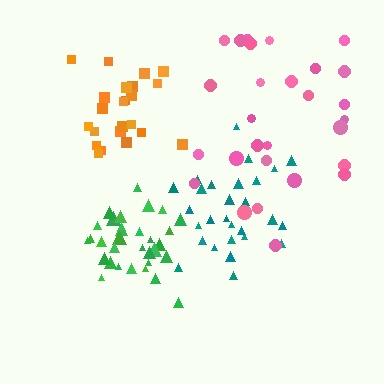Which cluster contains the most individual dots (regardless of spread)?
Green (32).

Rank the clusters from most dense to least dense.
green, orange, teal, pink.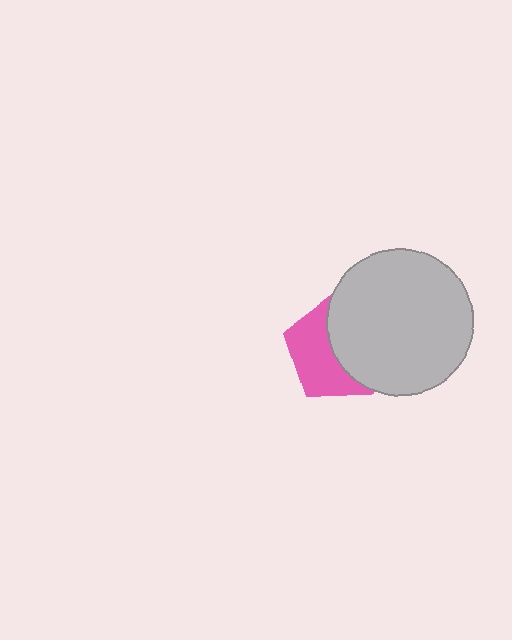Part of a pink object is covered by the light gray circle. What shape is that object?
It is a pentagon.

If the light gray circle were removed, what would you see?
You would see the complete pink pentagon.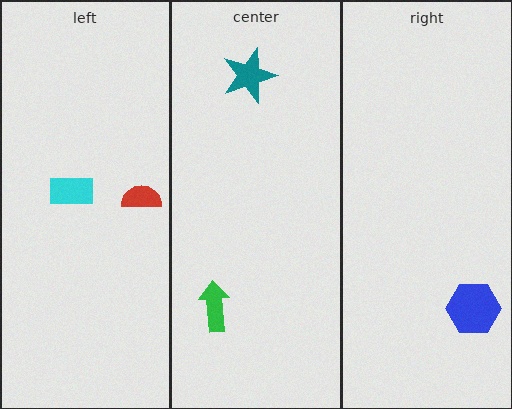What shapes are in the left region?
The cyan rectangle, the red semicircle.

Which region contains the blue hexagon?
The right region.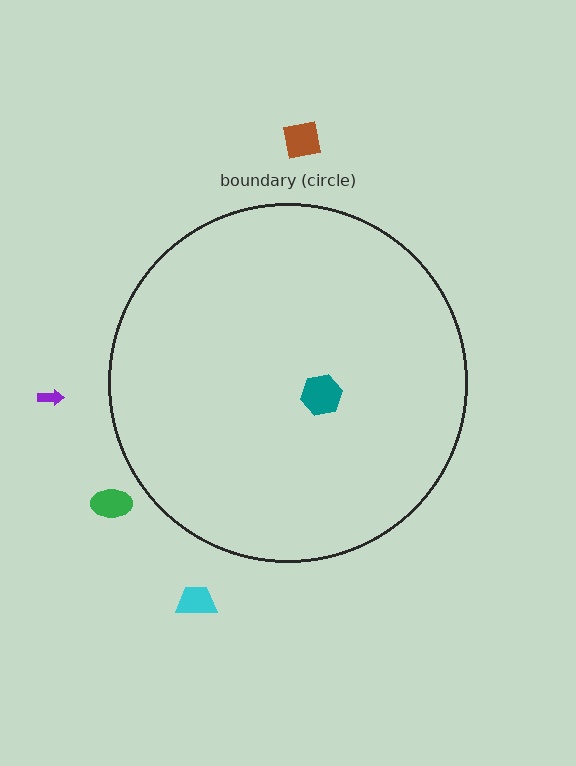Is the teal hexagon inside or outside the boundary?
Inside.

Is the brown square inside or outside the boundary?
Outside.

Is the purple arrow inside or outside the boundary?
Outside.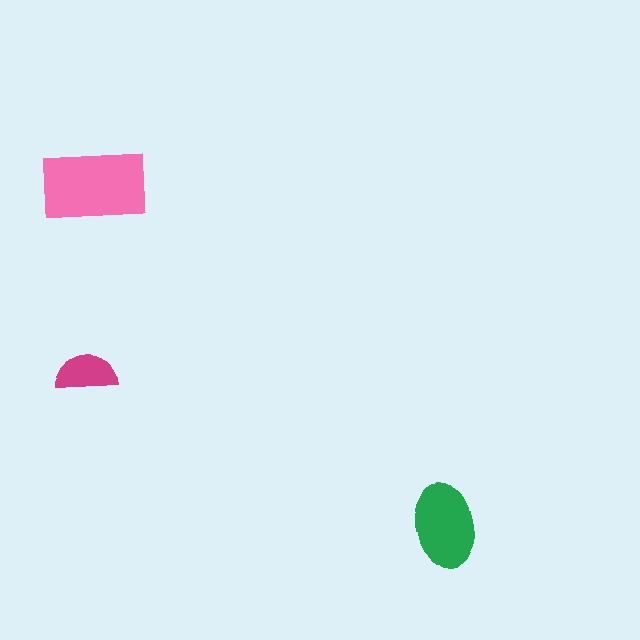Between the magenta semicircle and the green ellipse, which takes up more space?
The green ellipse.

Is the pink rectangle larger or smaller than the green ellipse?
Larger.